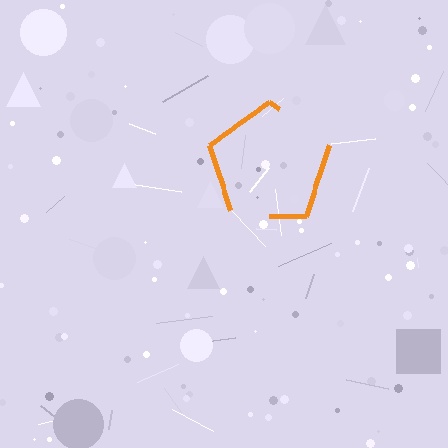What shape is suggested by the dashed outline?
The dashed outline suggests a pentagon.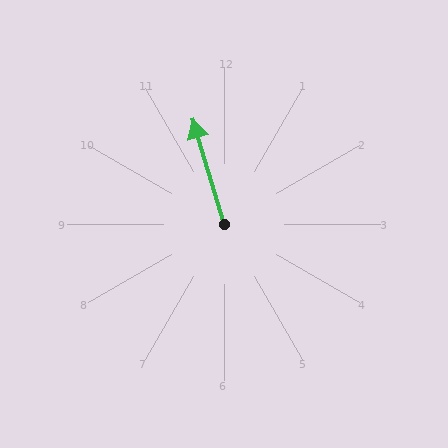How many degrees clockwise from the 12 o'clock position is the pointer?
Approximately 343 degrees.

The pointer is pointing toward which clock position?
Roughly 11 o'clock.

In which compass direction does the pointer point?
North.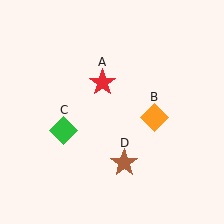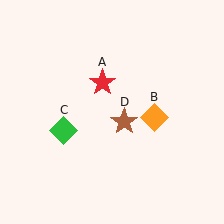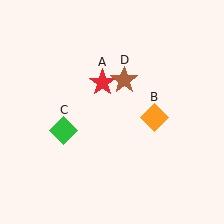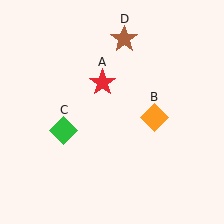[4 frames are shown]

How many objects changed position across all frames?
1 object changed position: brown star (object D).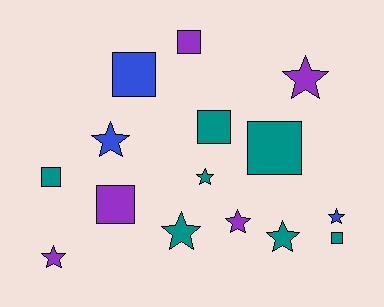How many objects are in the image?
There are 15 objects.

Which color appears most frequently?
Teal, with 7 objects.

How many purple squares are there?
There are 2 purple squares.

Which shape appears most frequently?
Star, with 8 objects.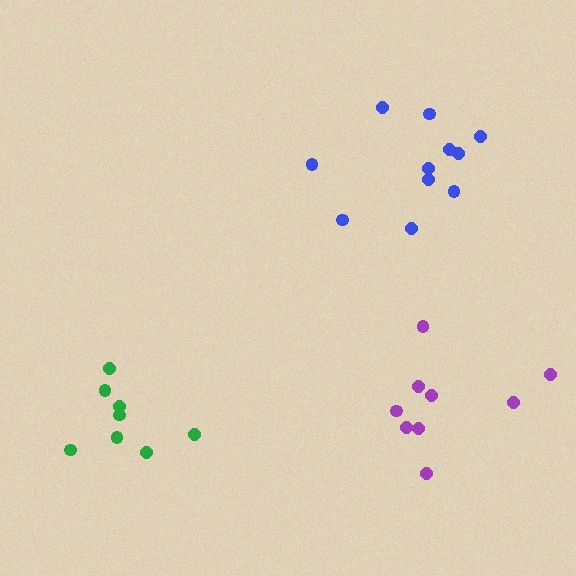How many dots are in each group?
Group 1: 8 dots, Group 2: 11 dots, Group 3: 9 dots (28 total).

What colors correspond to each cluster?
The clusters are colored: green, blue, purple.